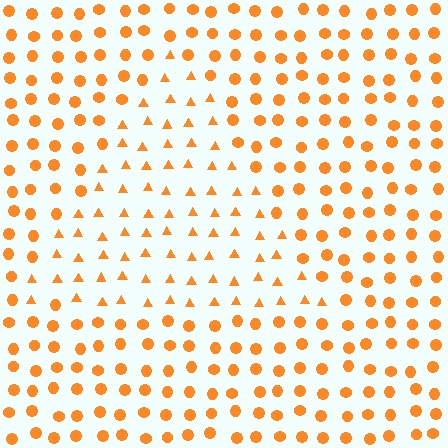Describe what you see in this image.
The image is filled with small orange elements arranged in a uniform grid. A triangle-shaped region contains triangles, while the surrounding area contains circles. The boundary is defined purely by the change in element shape.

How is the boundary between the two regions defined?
The boundary is defined by a change in element shape: triangles inside vs. circles outside. All elements share the same color and spacing.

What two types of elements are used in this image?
The image uses triangles inside the triangle region and circles outside it.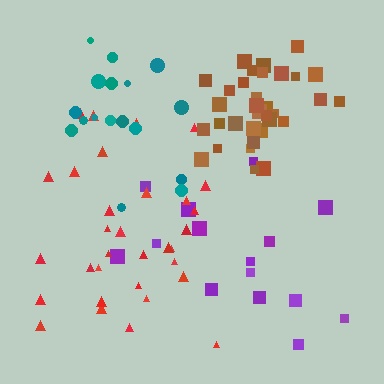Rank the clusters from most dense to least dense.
brown, teal, red, purple.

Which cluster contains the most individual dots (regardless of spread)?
Brown (33).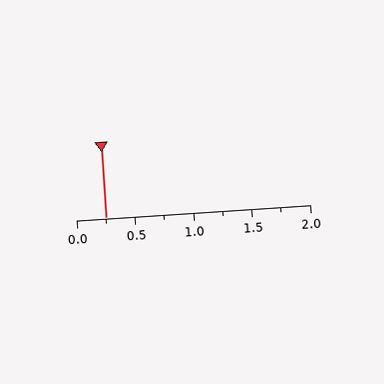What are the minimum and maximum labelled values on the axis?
The axis runs from 0.0 to 2.0.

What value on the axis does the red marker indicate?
The marker indicates approximately 0.25.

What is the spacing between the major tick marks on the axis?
The major ticks are spaced 0.5 apart.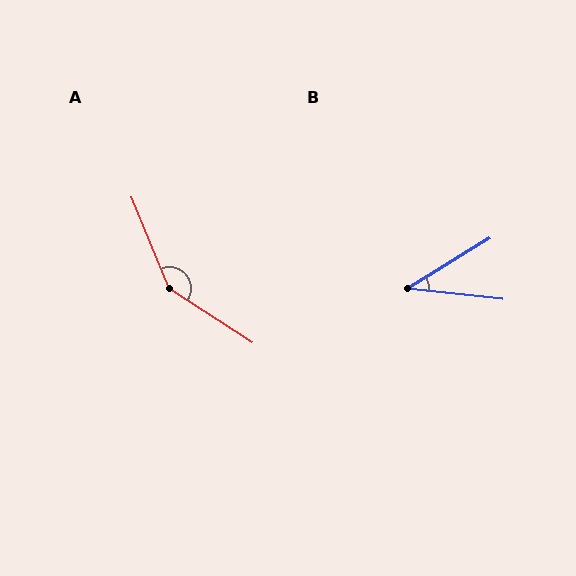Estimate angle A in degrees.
Approximately 145 degrees.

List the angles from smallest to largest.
B (38°), A (145°).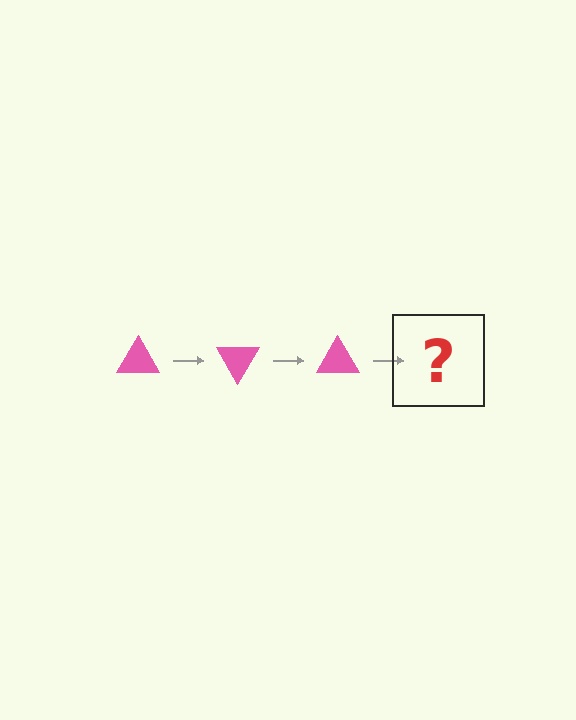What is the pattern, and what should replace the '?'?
The pattern is that the triangle rotates 60 degrees each step. The '?' should be a pink triangle rotated 180 degrees.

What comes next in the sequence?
The next element should be a pink triangle rotated 180 degrees.